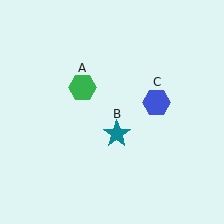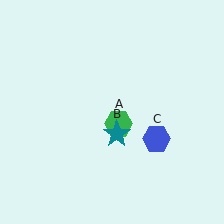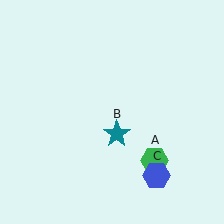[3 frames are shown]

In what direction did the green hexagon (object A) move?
The green hexagon (object A) moved down and to the right.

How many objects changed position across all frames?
2 objects changed position: green hexagon (object A), blue hexagon (object C).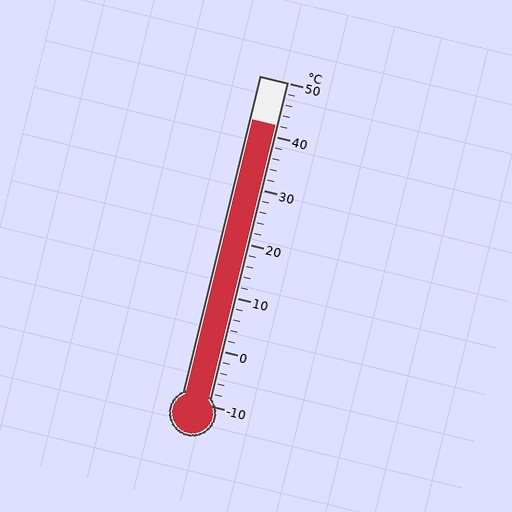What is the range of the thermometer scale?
The thermometer scale ranges from -10°C to 50°C.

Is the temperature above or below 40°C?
The temperature is above 40°C.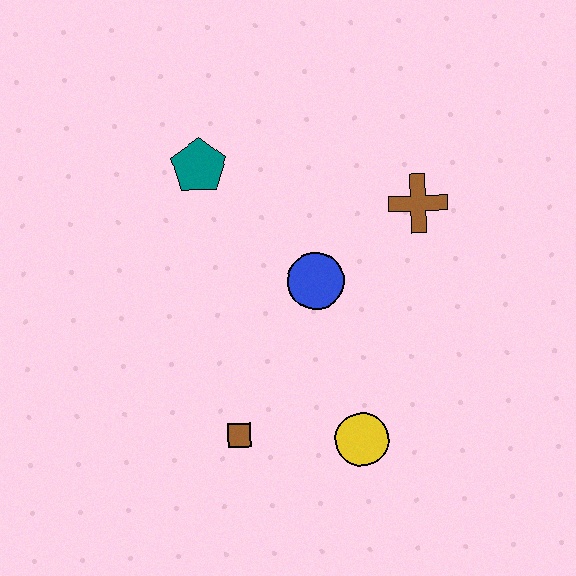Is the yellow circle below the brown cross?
Yes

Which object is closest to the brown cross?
The blue circle is closest to the brown cross.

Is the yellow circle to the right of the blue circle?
Yes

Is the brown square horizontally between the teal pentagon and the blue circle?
Yes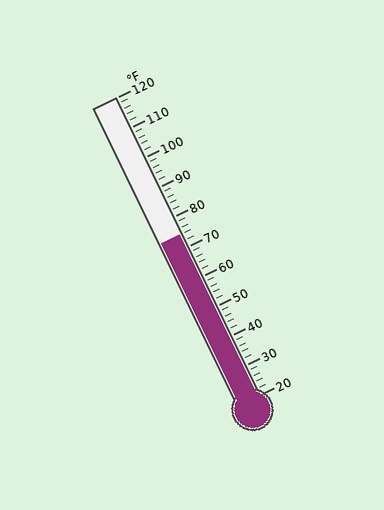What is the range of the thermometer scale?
The thermometer scale ranges from 20°F to 120°F.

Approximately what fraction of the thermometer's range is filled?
The thermometer is filled to approximately 55% of its range.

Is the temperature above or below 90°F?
The temperature is below 90°F.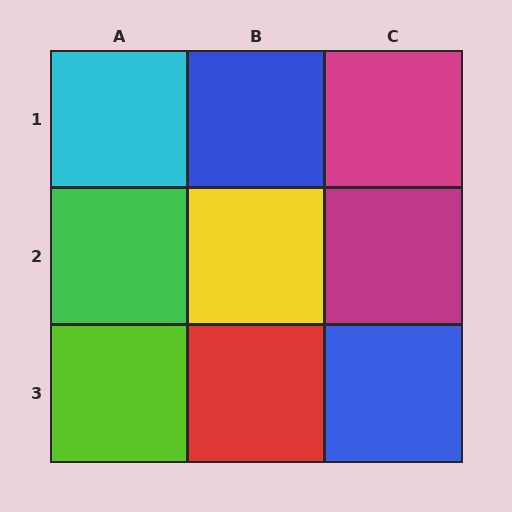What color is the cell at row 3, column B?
Red.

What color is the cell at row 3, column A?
Lime.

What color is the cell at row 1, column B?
Blue.